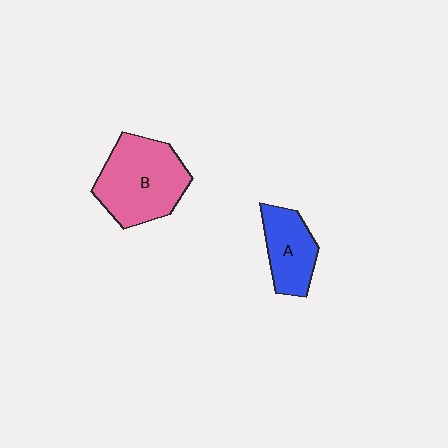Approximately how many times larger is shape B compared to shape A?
Approximately 1.7 times.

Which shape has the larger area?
Shape B (pink).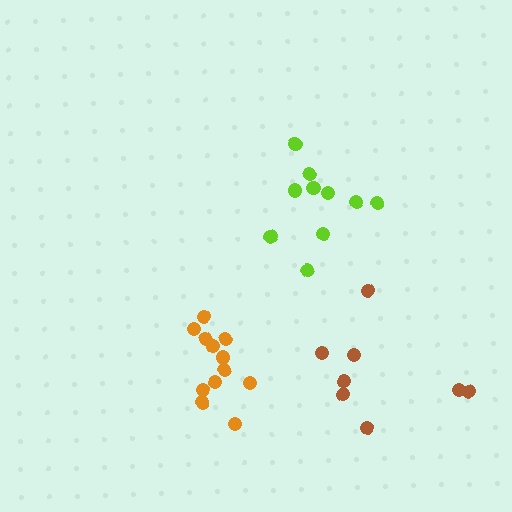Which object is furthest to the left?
The orange cluster is leftmost.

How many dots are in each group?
Group 1: 12 dots, Group 2: 10 dots, Group 3: 8 dots (30 total).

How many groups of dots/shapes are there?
There are 3 groups.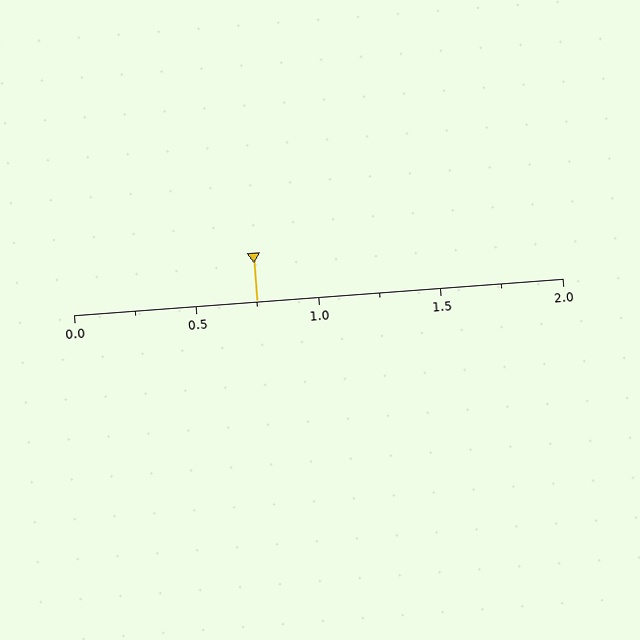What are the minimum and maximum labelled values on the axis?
The axis runs from 0.0 to 2.0.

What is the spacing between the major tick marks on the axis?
The major ticks are spaced 0.5 apart.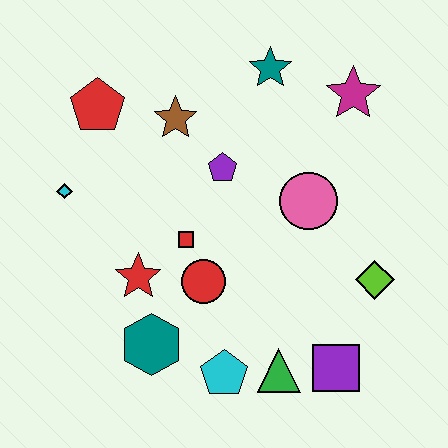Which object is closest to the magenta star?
The teal star is closest to the magenta star.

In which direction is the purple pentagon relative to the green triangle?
The purple pentagon is above the green triangle.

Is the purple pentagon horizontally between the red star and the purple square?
Yes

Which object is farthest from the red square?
The magenta star is farthest from the red square.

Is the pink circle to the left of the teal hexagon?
No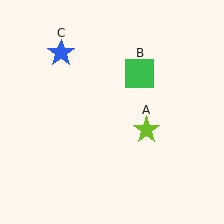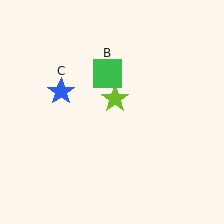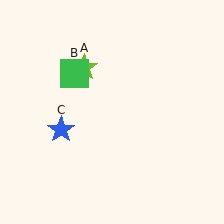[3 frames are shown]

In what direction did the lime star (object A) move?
The lime star (object A) moved up and to the left.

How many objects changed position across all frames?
3 objects changed position: lime star (object A), green square (object B), blue star (object C).